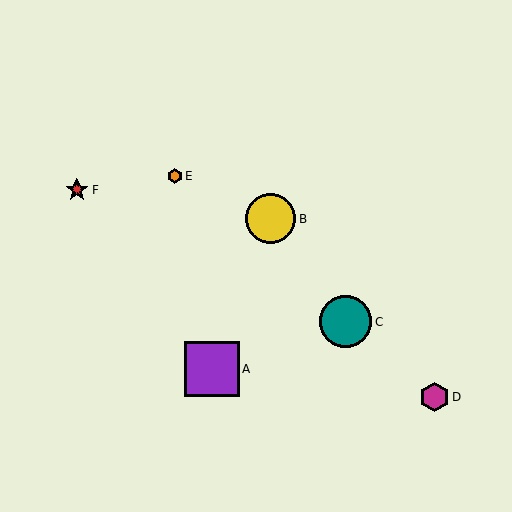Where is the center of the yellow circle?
The center of the yellow circle is at (271, 219).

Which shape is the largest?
The purple square (labeled A) is the largest.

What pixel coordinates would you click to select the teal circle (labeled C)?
Click at (346, 322) to select the teal circle C.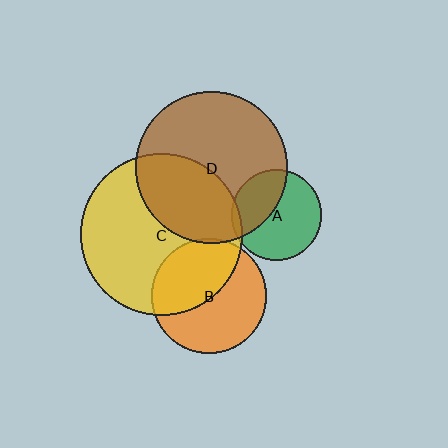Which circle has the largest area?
Circle C (yellow).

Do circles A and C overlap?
Yes.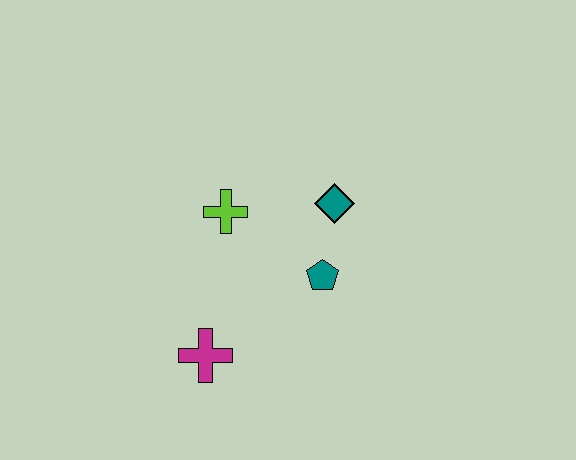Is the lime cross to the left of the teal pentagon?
Yes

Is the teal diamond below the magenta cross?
No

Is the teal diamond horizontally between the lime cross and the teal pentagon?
No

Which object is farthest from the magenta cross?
The teal diamond is farthest from the magenta cross.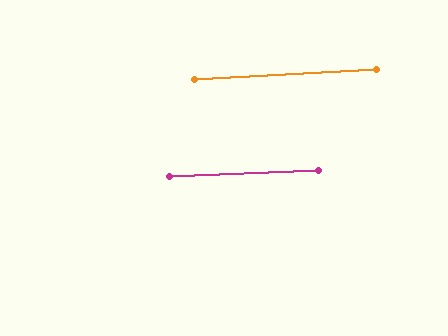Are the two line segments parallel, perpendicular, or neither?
Parallel — their directions differ by only 0.8°.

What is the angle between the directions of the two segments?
Approximately 1 degree.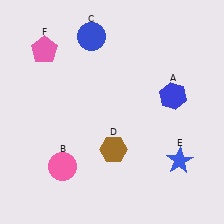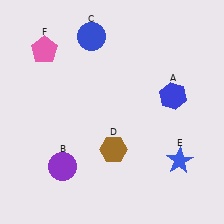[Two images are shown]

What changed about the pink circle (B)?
In Image 1, B is pink. In Image 2, it changed to purple.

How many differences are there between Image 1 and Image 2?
There is 1 difference between the two images.